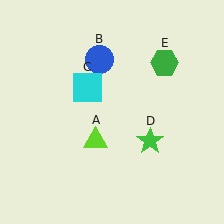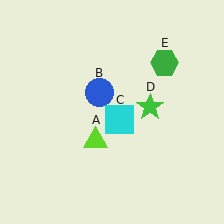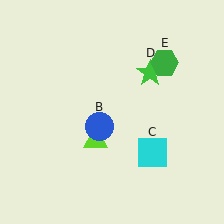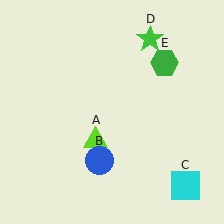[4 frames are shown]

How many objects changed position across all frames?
3 objects changed position: blue circle (object B), cyan square (object C), green star (object D).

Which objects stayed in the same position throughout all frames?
Lime triangle (object A) and green hexagon (object E) remained stationary.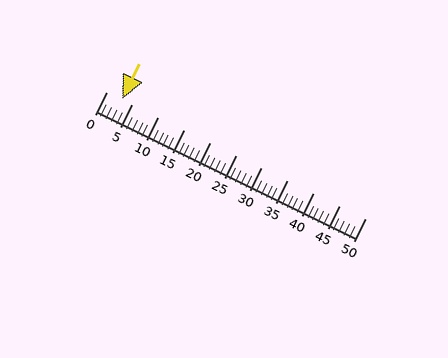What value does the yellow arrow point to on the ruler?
The yellow arrow points to approximately 3.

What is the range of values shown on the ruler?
The ruler shows values from 0 to 50.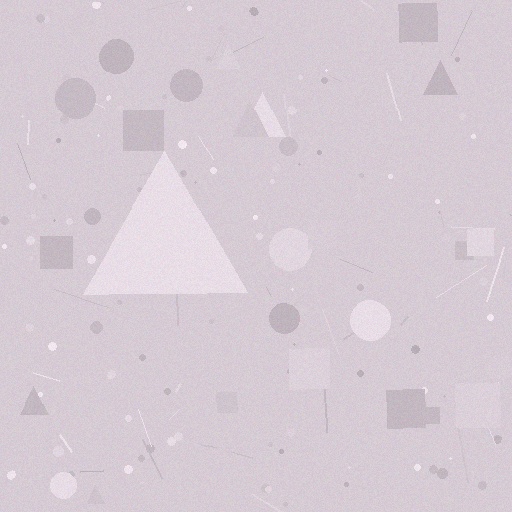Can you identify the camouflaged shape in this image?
The camouflaged shape is a triangle.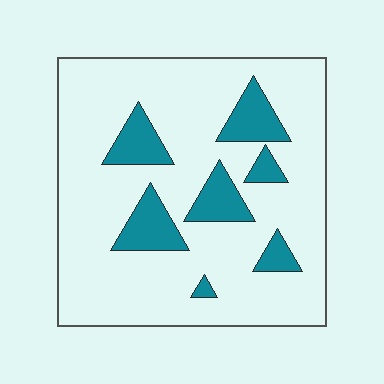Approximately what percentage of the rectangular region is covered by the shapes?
Approximately 15%.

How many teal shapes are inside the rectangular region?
7.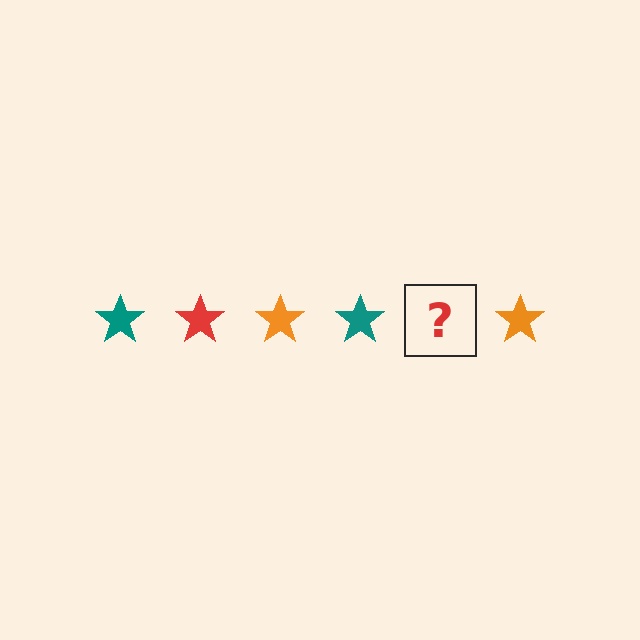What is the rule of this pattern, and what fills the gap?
The rule is that the pattern cycles through teal, red, orange stars. The gap should be filled with a red star.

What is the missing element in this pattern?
The missing element is a red star.